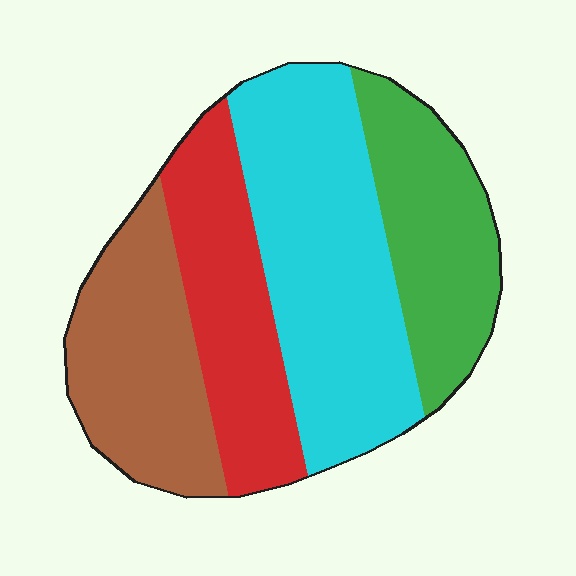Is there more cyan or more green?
Cyan.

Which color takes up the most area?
Cyan, at roughly 35%.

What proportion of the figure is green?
Green covers about 20% of the figure.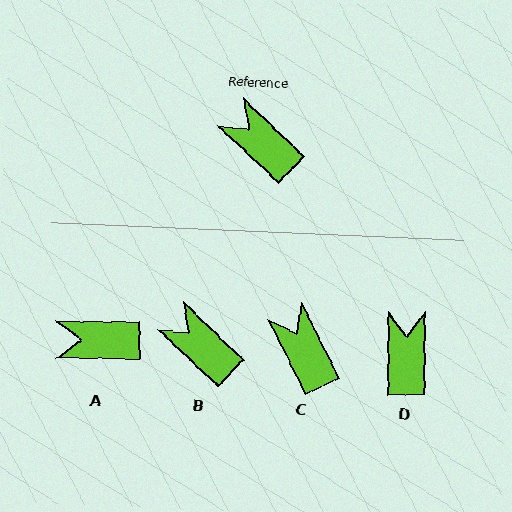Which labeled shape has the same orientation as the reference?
B.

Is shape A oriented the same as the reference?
No, it is off by about 43 degrees.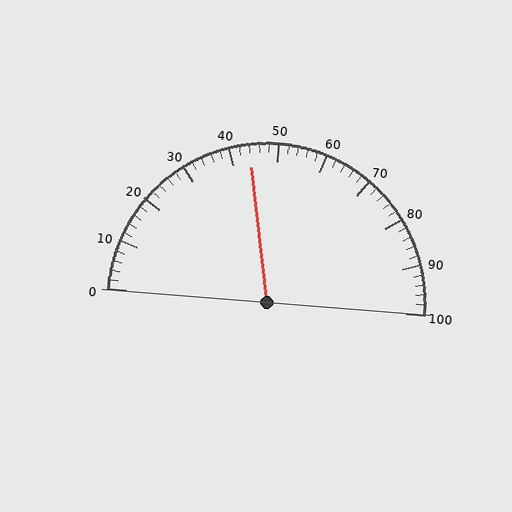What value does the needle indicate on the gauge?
The needle indicates approximately 44.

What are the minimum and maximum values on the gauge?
The gauge ranges from 0 to 100.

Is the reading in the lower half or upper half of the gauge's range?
The reading is in the lower half of the range (0 to 100).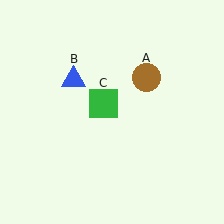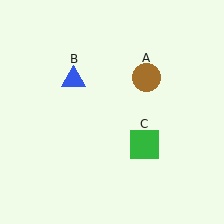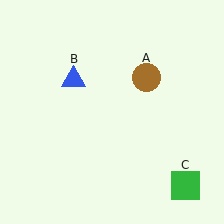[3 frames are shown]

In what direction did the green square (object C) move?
The green square (object C) moved down and to the right.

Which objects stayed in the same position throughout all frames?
Brown circle (object A) and blue triangle (object B) remained stationary.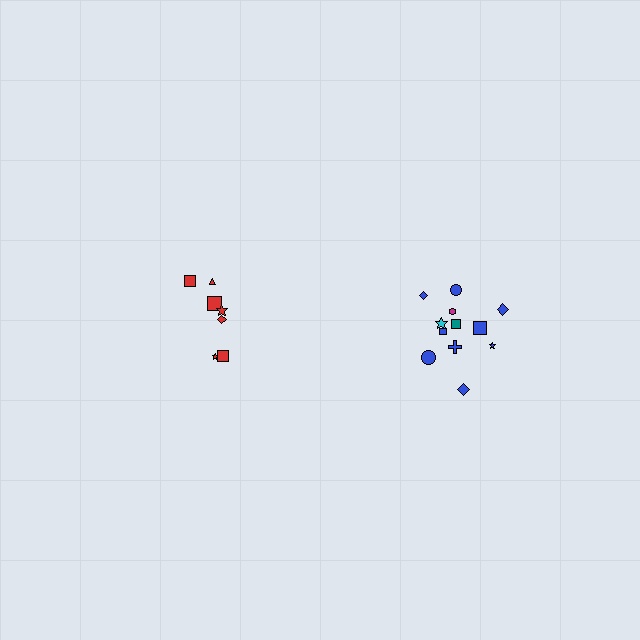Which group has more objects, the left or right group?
The right group.